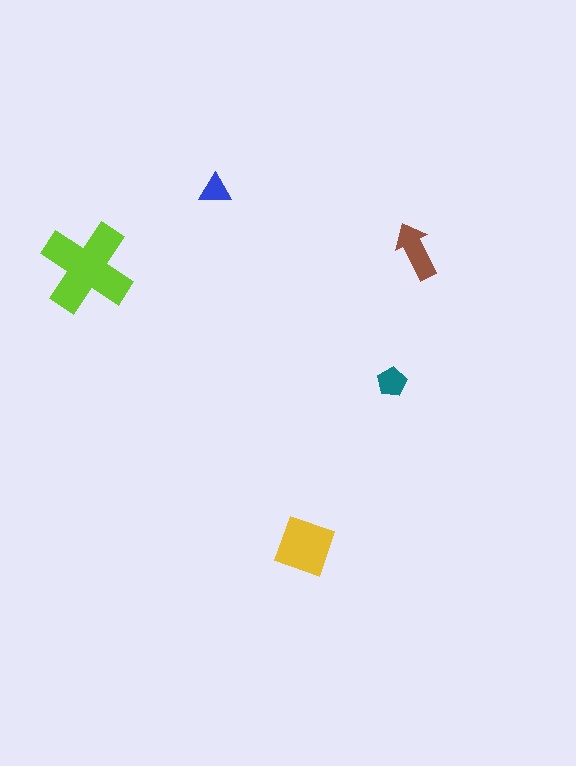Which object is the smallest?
The blue triangle.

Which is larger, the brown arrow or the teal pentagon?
The brown arrow.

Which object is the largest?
The lime cross.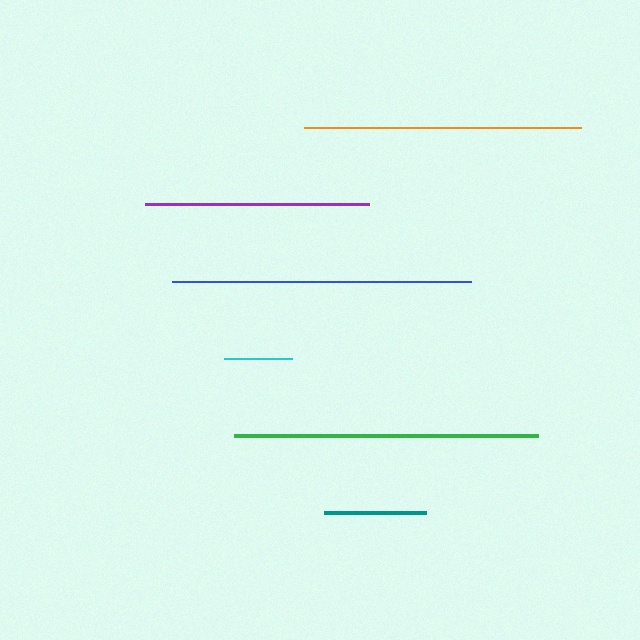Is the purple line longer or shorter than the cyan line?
The purple line is longer than the cyan line.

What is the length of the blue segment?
The blue segment is approximately 299 pixels long.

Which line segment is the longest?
The green line is the longest at approximately 303 pixels.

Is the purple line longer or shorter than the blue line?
The blue line is longer than the purple line.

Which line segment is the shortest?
The cyan line is the shortest at approximately 68 pixels.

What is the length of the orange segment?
The orange segment is approximately 277 pixels long.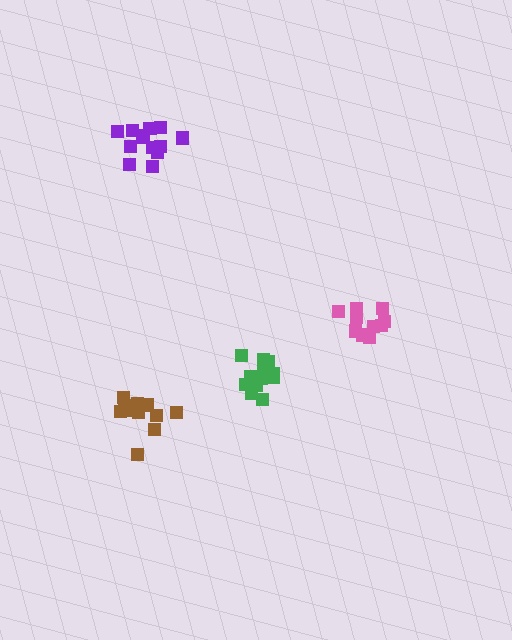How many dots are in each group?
Group 1: 11 dots, Group 2: 13 dots, Group 3: 11 dots, Group 4: 13 dots (48 total).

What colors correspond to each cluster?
The clusters are colored: pink, purple, brown, green.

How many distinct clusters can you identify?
There are 4 distinct clusters.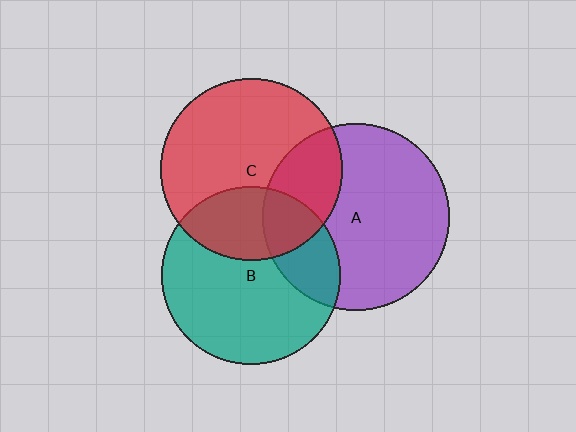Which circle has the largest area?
Circle A (purple).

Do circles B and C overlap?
Yes.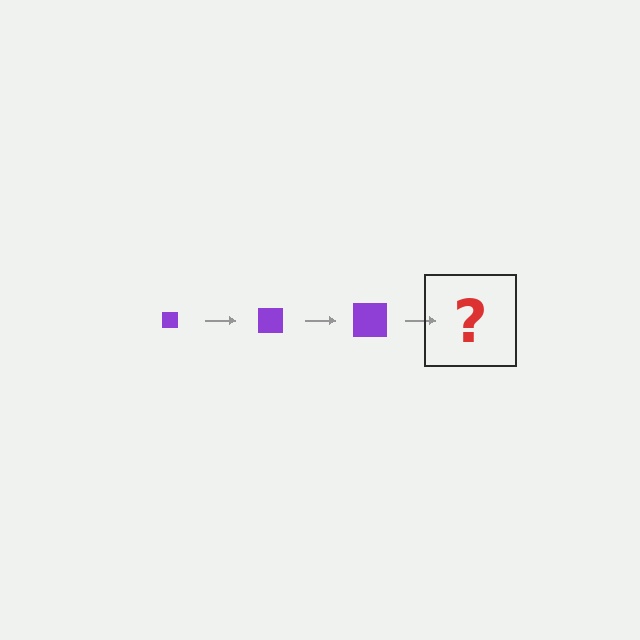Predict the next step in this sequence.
The next step is a purple square, larger than the previous one.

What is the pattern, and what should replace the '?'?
The pattern is that the square gets progressively larger each step. The '?' should be a purple square, larger than the previous one.